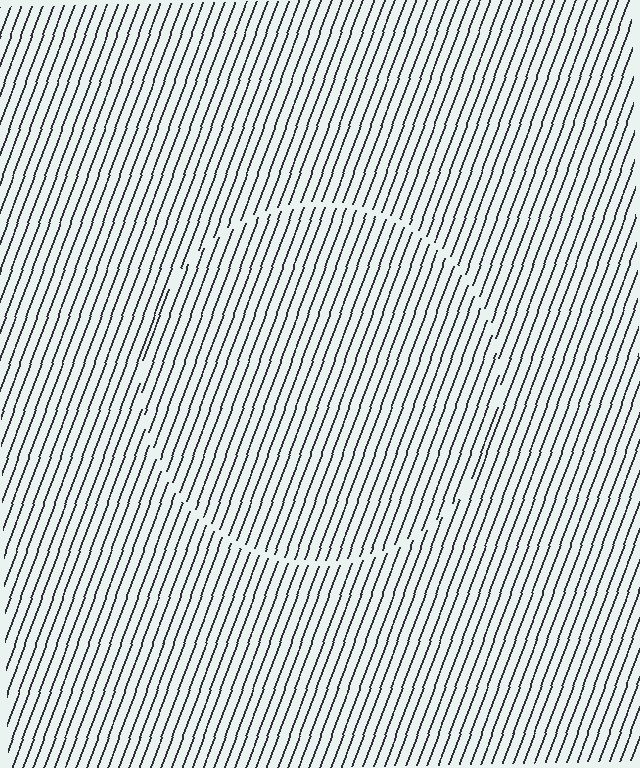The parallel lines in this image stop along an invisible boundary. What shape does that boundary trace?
An illusory circle. The interior of the shape contains the same grating, shifted by half a period — the contour is defined by the phase discontinuity where line-ends from the inner and outer gratings abut.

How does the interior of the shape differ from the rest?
The interior of the shape contains the same grating, shifted by half a period — the contour is defined by the phase discontinuity where line-ends from the inner and outer gratings abut.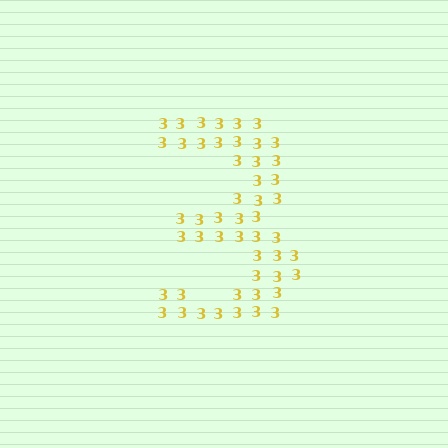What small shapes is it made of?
It is made of small digit 3's.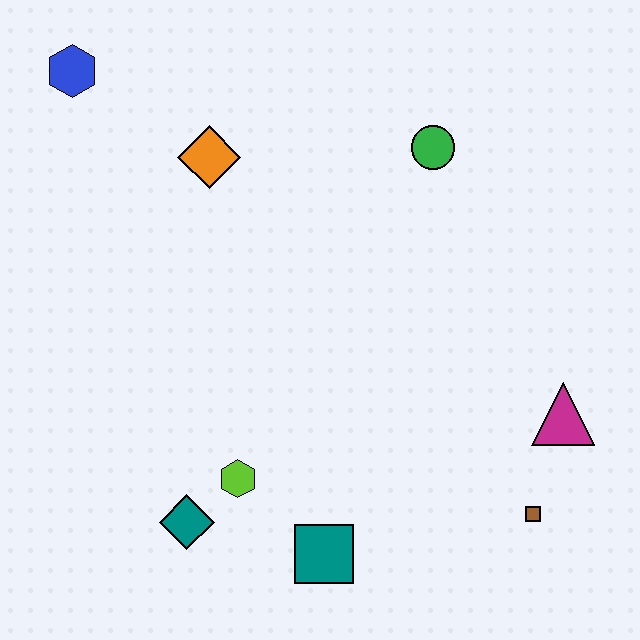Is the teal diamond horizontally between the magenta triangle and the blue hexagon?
Yes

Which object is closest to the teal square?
The lime hexagon is closest to the teal square.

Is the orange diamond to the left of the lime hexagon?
Yes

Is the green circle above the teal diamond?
Yes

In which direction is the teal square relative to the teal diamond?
The teal square is to the right of the teal diamond.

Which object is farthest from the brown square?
The blue hexagon is farthest from the brown square.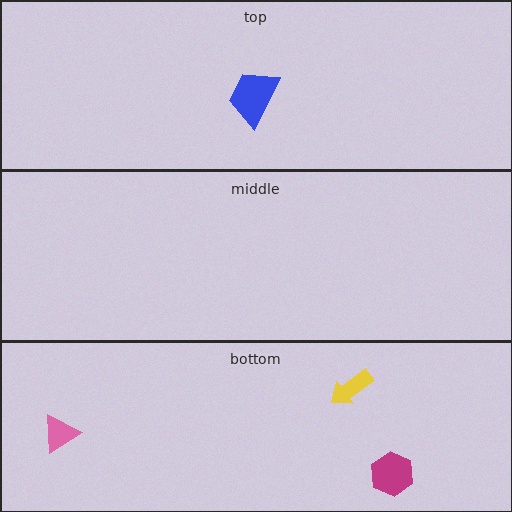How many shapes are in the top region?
1.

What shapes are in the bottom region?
The pink triangle, the magenta hexagon, the yellow arrow.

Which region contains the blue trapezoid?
The top region.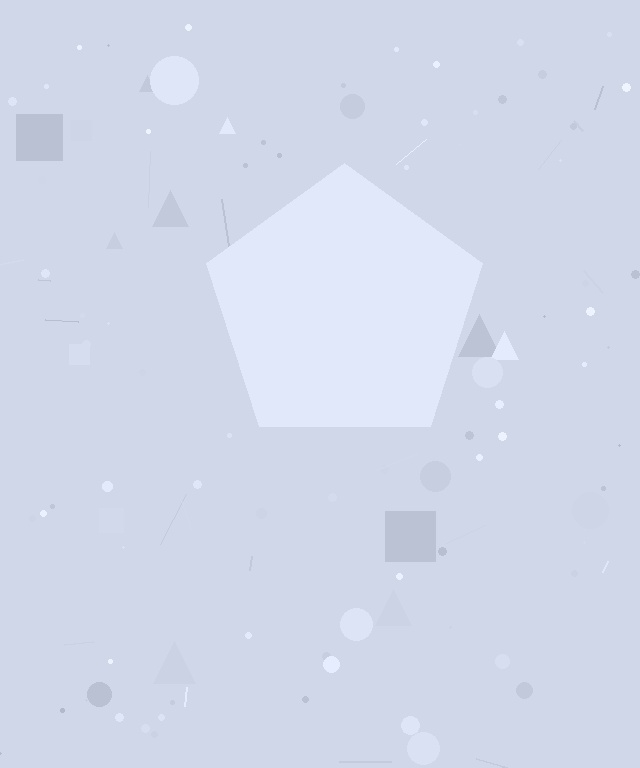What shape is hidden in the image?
A pentagon is hidden in the image.